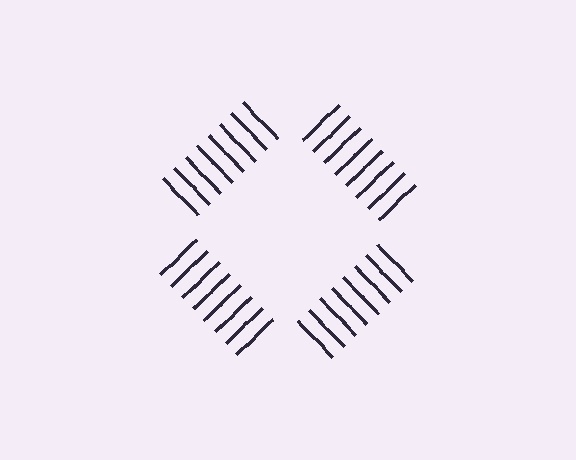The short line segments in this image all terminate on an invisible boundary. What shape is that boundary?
An illusory square — the line segments terminate on its edges but no continuous stroke is drawn.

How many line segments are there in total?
32 — 8 along each of the 4 edges.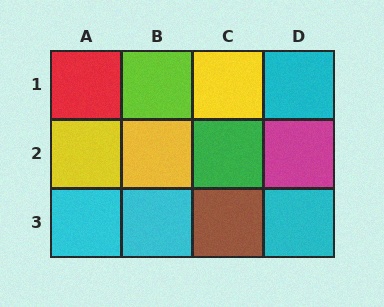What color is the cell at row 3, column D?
Cyan.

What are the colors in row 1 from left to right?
Red, lime, yellow, cyan.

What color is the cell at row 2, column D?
Magenta.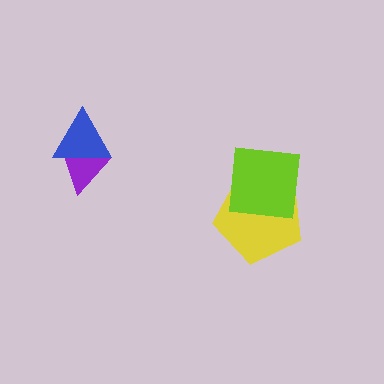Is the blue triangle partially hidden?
No, no other shape covers it.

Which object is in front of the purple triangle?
The blue triangle is in front of the purple triangle.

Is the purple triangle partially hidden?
Yes, it is partially covered by another shape.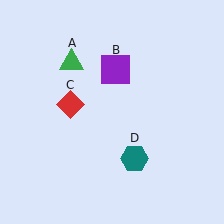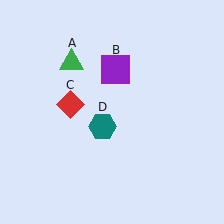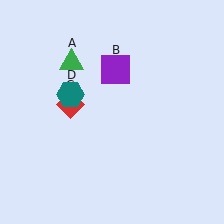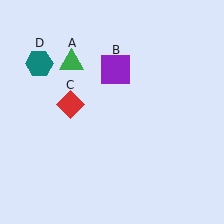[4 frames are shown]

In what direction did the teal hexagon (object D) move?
The teal hexagon (object D) moved up and to the left.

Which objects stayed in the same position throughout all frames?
Green triangle (object A) and purple square (object B) and red diamond (object C) remained stationary.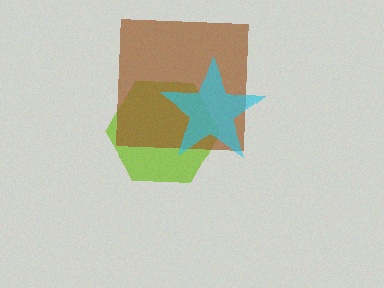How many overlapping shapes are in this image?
There are 3 overlapping shapes in the image.